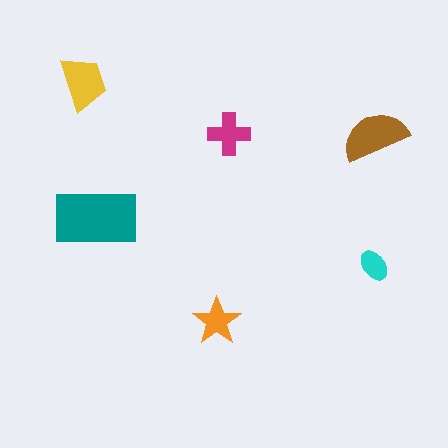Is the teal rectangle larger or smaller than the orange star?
Larger.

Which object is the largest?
The teal rectangle.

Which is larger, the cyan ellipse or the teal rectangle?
The teal rectangle.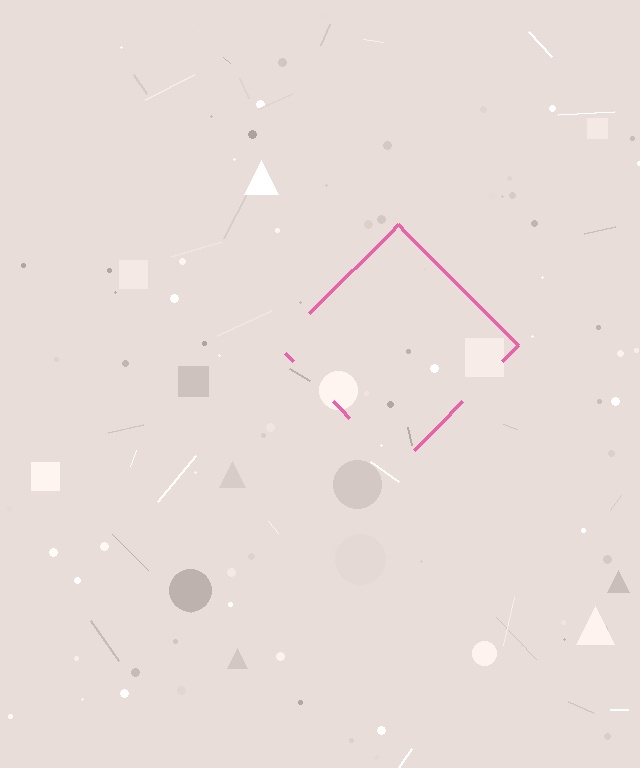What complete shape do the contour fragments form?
The contour fragments form a diamond.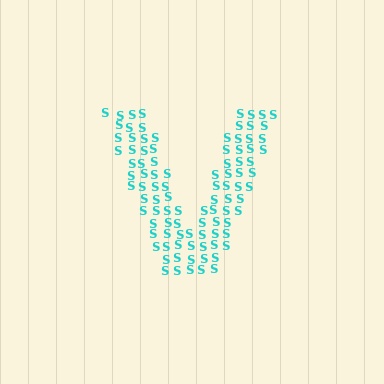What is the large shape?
The large shape is the letter V.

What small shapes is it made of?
It is made of small letter S's.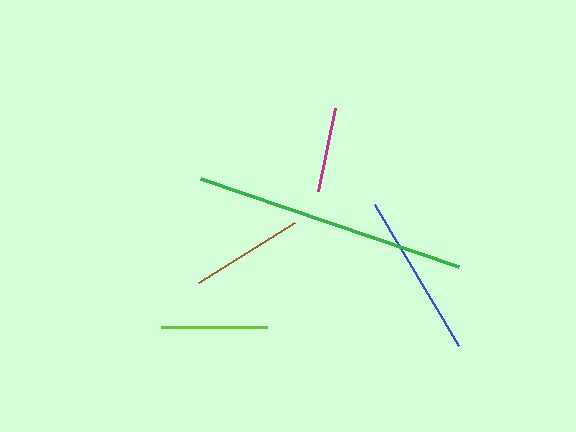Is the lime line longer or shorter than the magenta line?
The lime line is longer than the magenta line.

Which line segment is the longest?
The green line is the longest at approximately 273 pixels.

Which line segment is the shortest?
The magenta line is the shortest at approximately 85 pixels.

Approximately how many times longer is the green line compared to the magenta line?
The green line is approximately 3.2 times the length of the magenta line.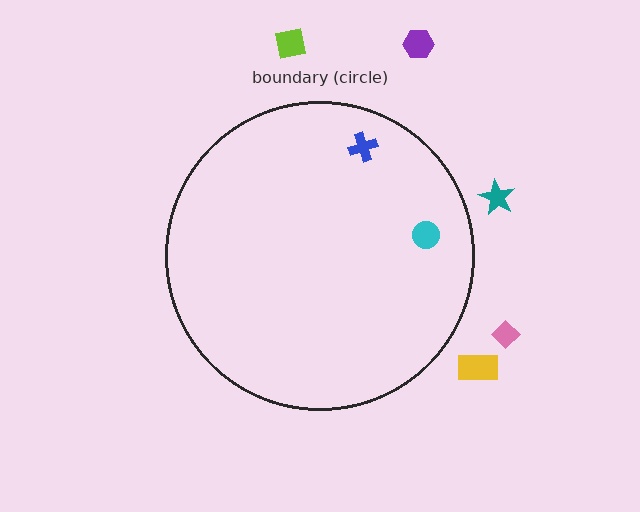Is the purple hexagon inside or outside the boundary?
Outside.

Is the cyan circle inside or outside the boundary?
Inside.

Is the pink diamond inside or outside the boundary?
Outside.